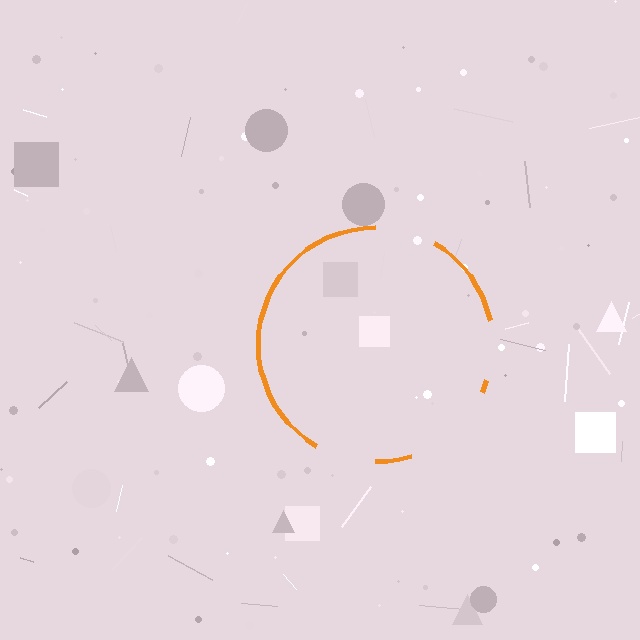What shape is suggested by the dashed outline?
The dashed outline suggests a circle.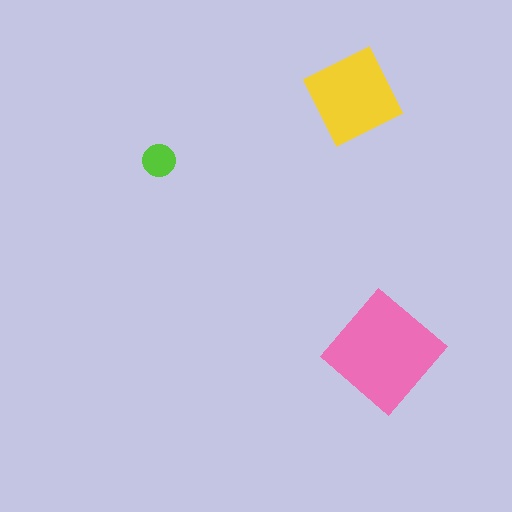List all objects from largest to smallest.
The pink diamond, the yellow square, the lime circle.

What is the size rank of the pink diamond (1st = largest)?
1st.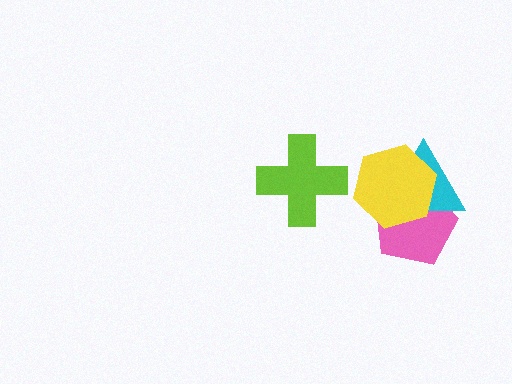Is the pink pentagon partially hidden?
Yes, it is partially covered by another shape.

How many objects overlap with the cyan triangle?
2 objects overlap with the cyan triangle.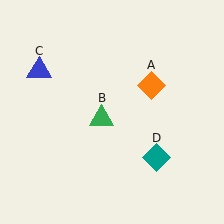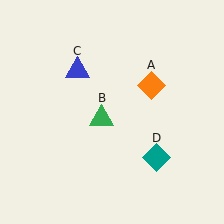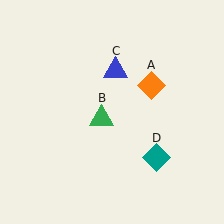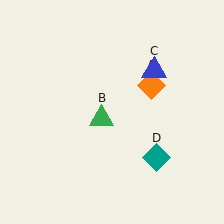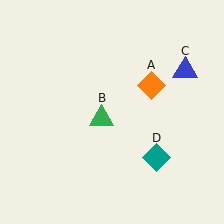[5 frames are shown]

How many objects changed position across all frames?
1 object changed position: blue triangle (object C).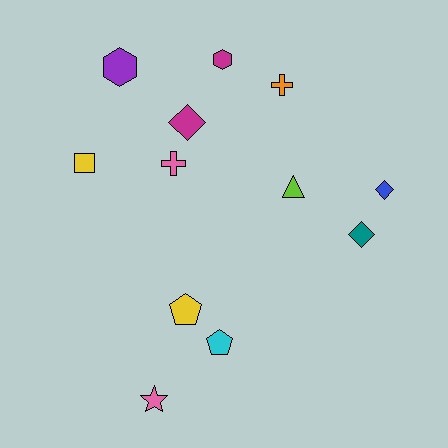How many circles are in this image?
There are no circles.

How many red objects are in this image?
There are no red objects.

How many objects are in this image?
There are 12 objects.